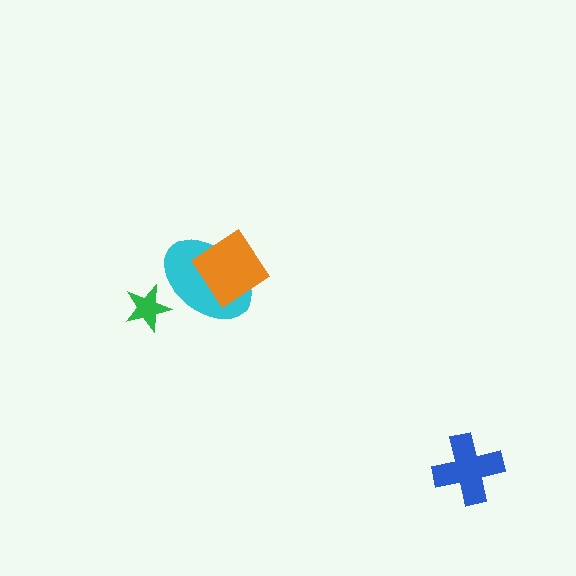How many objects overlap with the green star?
1 object overlaps with the green star.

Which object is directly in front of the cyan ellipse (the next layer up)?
The orange diamond is directly in front of the cyan ellipse.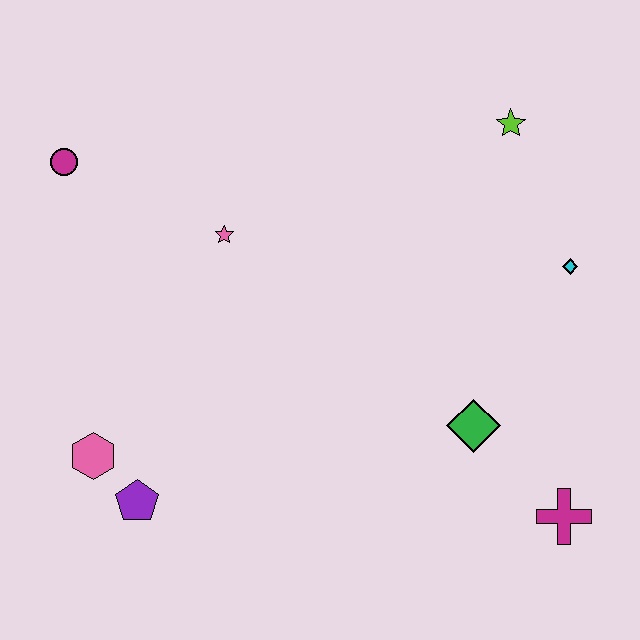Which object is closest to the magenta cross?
The green diamond is closest to the magenta cross.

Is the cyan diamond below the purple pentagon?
No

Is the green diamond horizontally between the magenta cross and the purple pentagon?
Yes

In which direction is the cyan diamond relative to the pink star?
The cyan diamond is to the right of the pink star.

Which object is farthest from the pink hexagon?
The lime star is farthest from the pink hexagon.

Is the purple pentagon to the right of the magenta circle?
Yes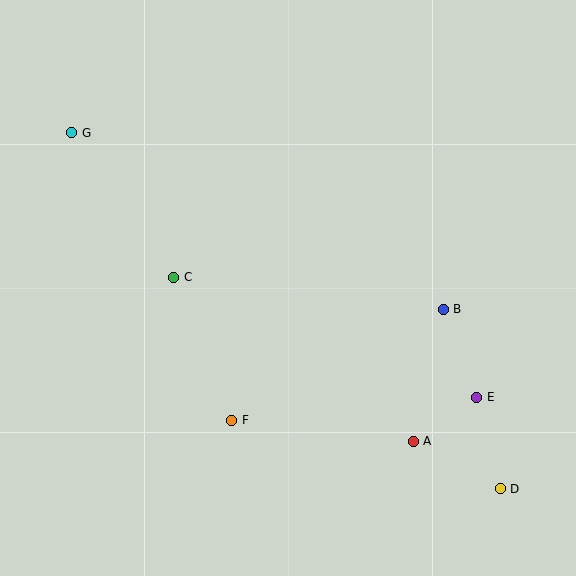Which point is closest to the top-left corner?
Point G is closest to the top-left corner.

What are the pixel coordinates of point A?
Point A is at (413, 441).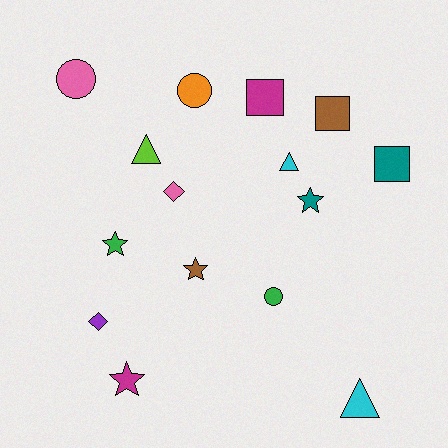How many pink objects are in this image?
There are 2 pink objects.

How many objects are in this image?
There are 15 objects.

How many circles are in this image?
There are 3 circles.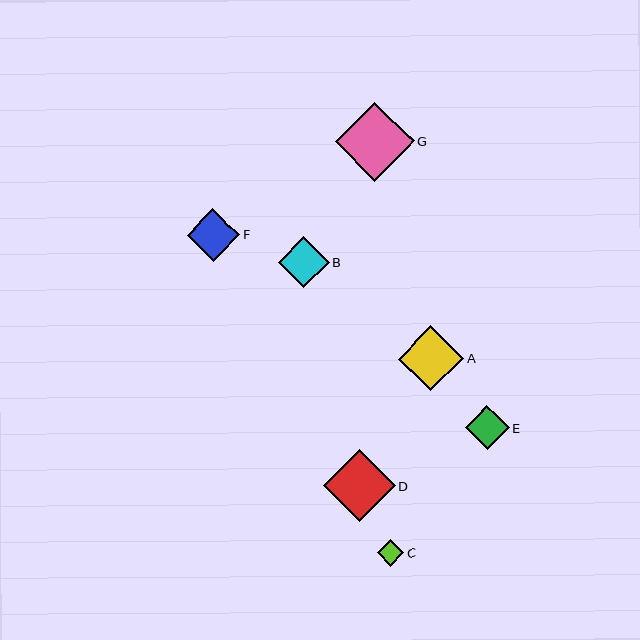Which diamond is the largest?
Diamond G is the largest with a size of approximately 79 pixels.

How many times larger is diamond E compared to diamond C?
Diamond E is approximately 1.7 times the size of diamond C.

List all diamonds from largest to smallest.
From largest to smallest: G, D, A, F, B, E, C.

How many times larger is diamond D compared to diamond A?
Diamond D is approximately 1.1 times the size of diamond A.